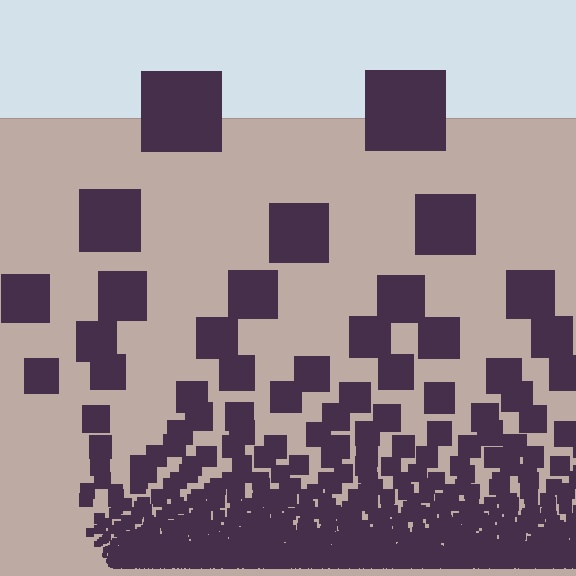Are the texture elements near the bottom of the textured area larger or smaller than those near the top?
Smaller. The gradient is inverted — elements near the bottom are smaller and denser.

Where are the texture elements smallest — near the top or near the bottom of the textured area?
Near the bottom.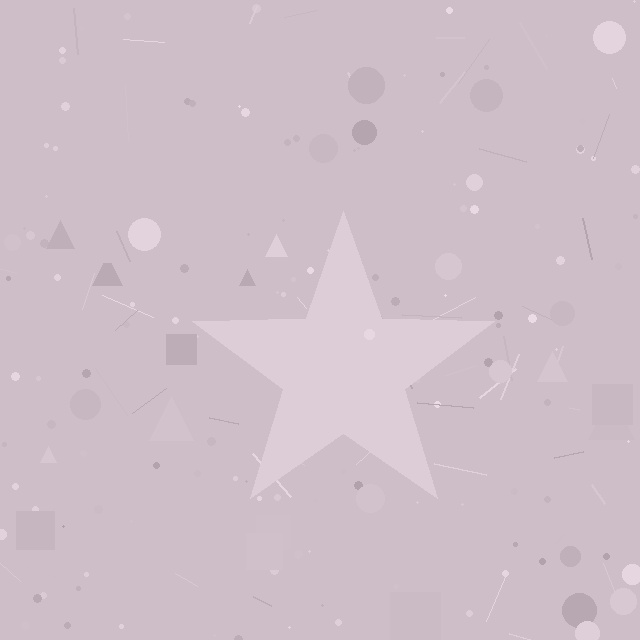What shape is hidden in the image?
A star is hidden in the image.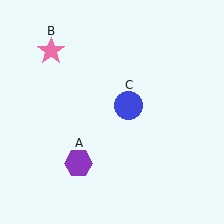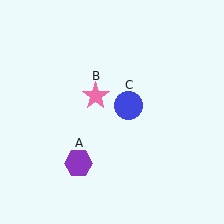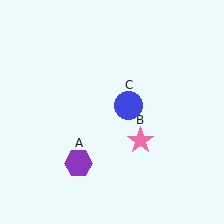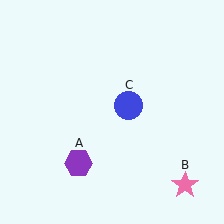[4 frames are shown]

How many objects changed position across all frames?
1 object changed position: pink star (object B).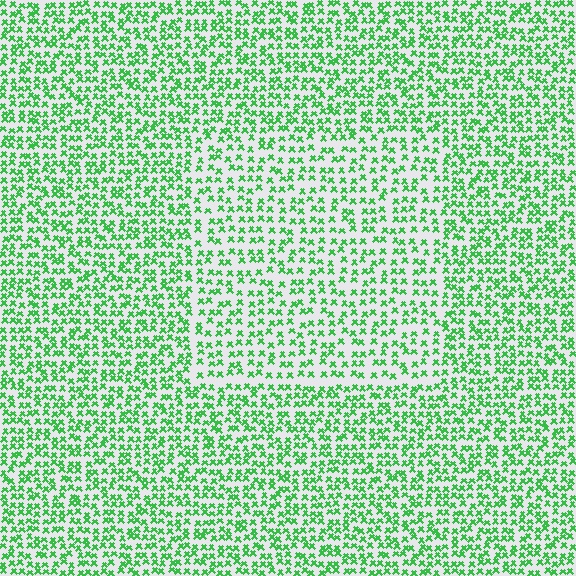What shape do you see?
I see a rectangle.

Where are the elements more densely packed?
The elements are more densely packed outside the rectangle boundary.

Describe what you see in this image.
The image contains small green elements arranged at two different densities. A rectangle-shaped region is visible where the elements are less densely packed than the surrounding area.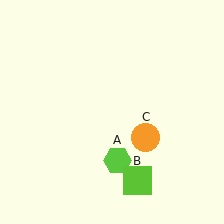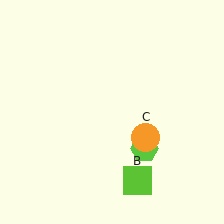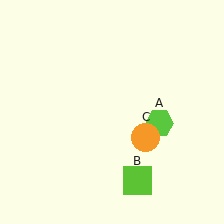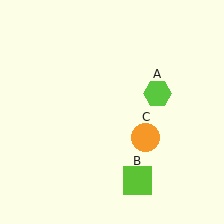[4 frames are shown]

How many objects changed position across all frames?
1 object changed position: lime hexagon (object A).